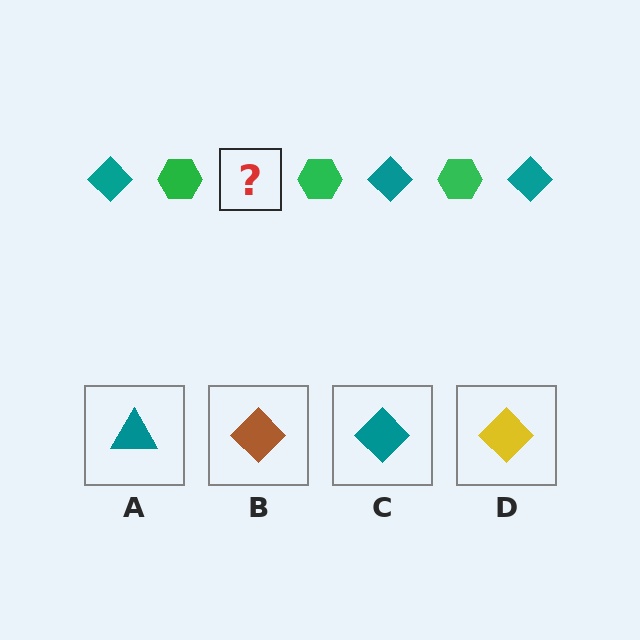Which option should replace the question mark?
Option C.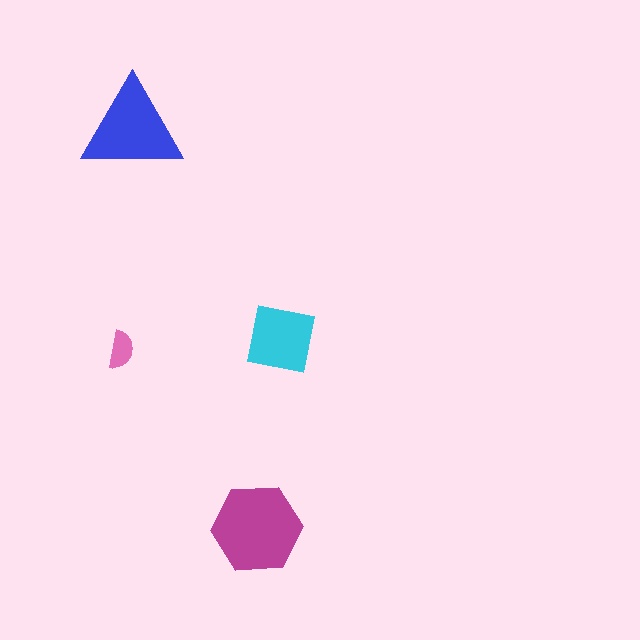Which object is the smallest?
The pink semicircle.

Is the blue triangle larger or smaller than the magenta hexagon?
Smaller.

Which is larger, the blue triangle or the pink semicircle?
The blue triangle.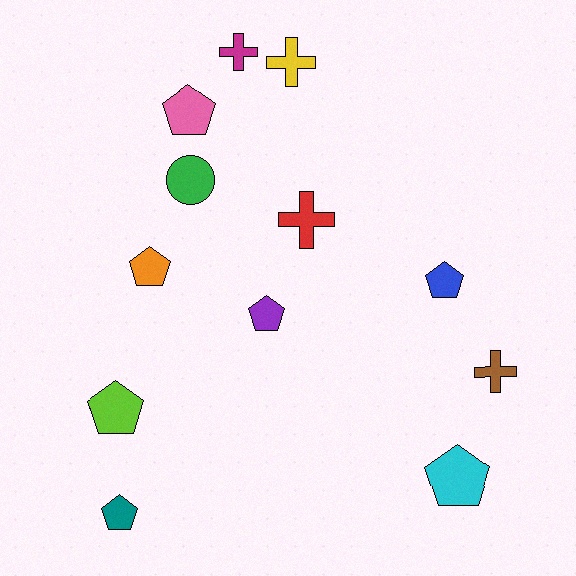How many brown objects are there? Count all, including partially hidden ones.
There is 1 brown object.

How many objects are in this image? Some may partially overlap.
There are 12 objects.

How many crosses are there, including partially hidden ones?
There are 4 crosses.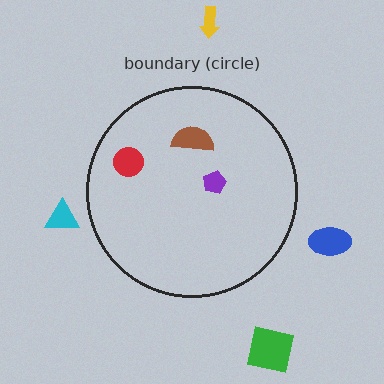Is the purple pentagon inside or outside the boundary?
Inside.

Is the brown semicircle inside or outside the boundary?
Inside.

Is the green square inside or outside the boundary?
Outside.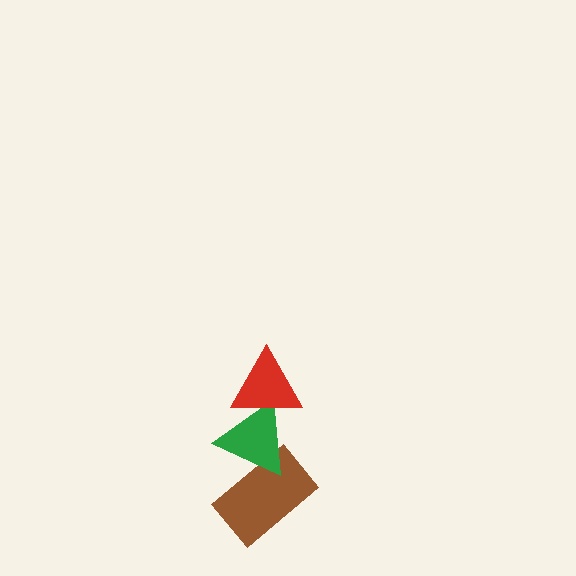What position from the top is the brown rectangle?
The brown rectangle is 3rd from the top.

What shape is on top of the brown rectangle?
The green triangle is on top of the brown rectangle.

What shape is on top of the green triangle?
The red triangle is on top of the green triangle.